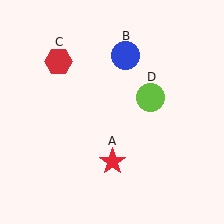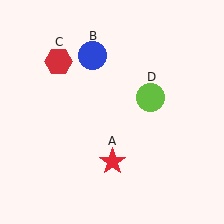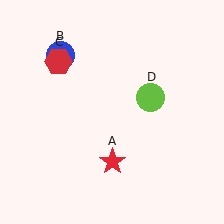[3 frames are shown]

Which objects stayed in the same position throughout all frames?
Red star (object A) and red hexagon (object C) and lime circle (object D) remained stationary.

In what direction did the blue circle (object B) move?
The blue circle (object B) moved left.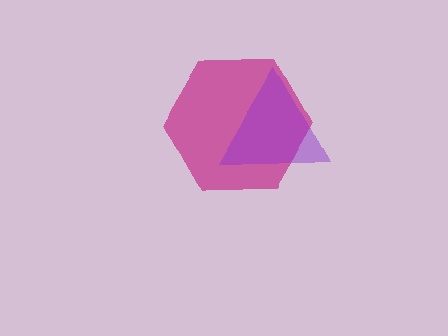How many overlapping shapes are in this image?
There are 2 overlapping shapes in the image.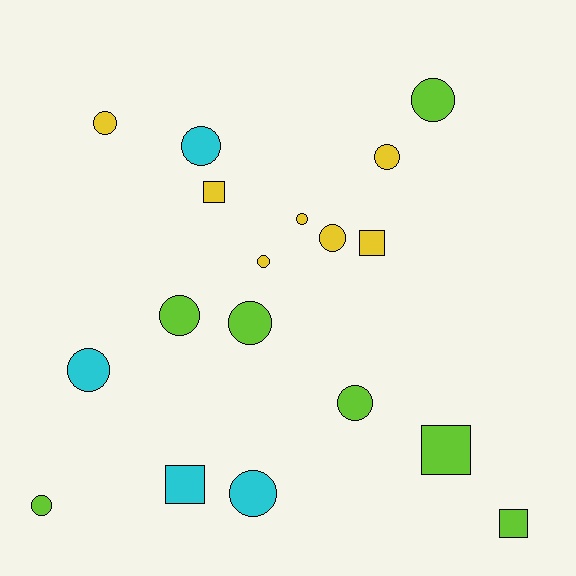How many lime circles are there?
There are 5 lime circles.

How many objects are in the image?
There are 18 objects.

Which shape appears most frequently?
Circle, with 13 objects.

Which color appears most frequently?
Lime, with 7 objects.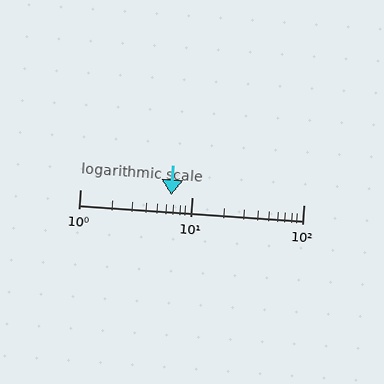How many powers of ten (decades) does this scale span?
The scale spans 2 decades, from 1 to 100.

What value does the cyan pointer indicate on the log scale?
The pointer indicates approximately 6.6.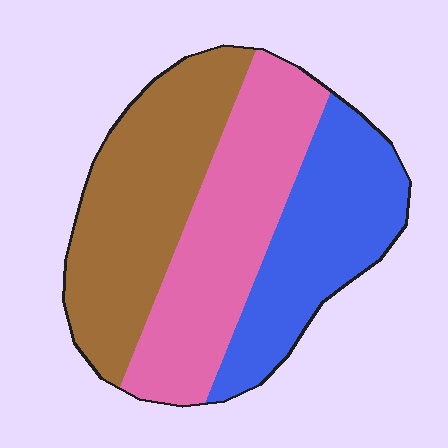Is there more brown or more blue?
Brown.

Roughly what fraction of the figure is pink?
Pink covers about 35% of the figure.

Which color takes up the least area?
Blue, at roughly 30%.